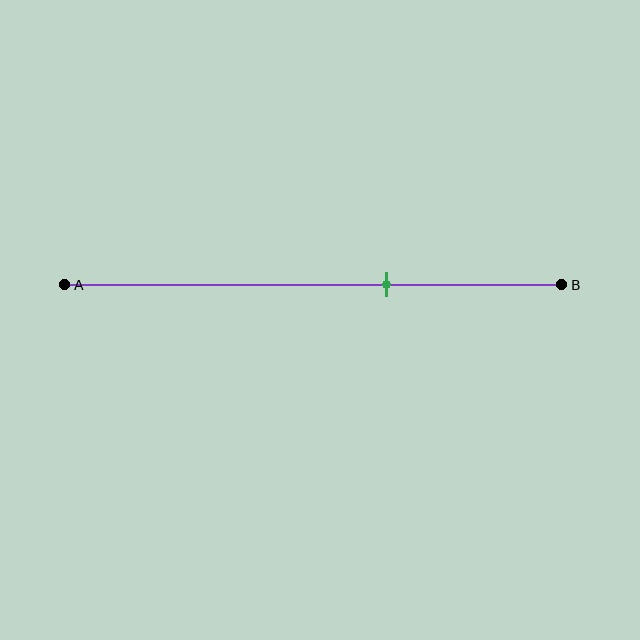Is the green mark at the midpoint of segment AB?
No, the mark is at about 65% from A, not at the 50% midpoint.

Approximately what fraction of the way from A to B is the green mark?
The green mark is approximately 65% of the way from A to B.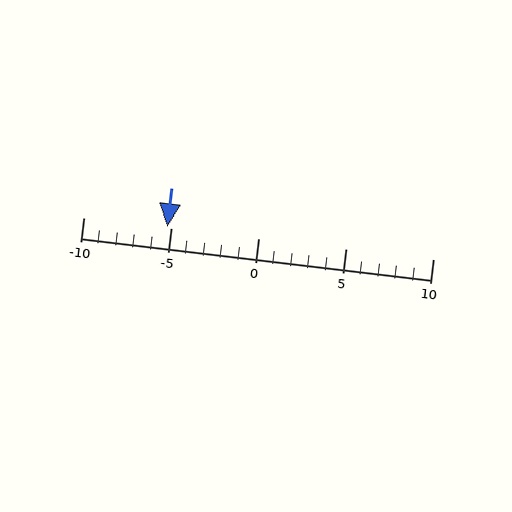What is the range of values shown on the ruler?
The ruler shows values from -10 to 10.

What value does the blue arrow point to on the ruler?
The blue arrow points to approximately -5.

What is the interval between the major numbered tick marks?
The major tick marks are spaced 5 units apart.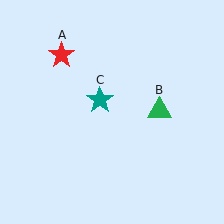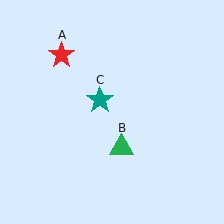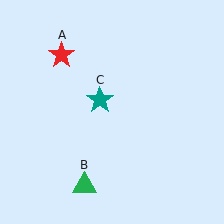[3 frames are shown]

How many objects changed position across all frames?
1 object changed position: green triangle (object B).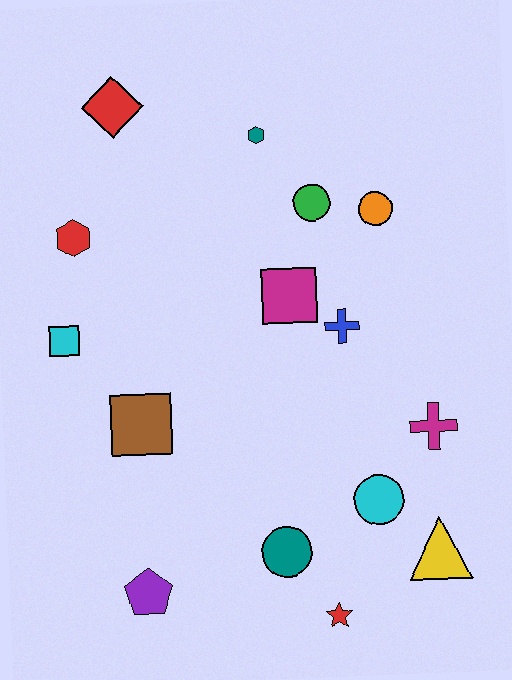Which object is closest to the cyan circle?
The yellow triangle is closest to the cyan circle.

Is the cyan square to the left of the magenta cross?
Yes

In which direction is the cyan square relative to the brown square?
The cyan square is above the brown square.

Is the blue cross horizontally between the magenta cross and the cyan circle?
No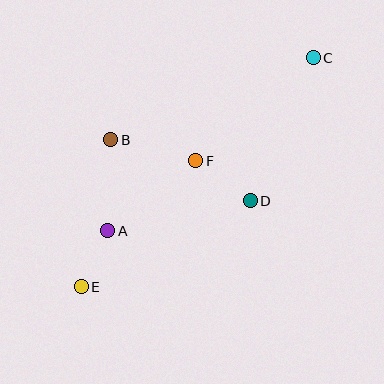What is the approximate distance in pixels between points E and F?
The distance between E and F is approximately 170 pixels.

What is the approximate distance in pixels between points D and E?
The distance between D and E is approximately 190 pixels.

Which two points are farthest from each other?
Points C and E are farthest from each other.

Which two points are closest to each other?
Points A and E are closest to each other.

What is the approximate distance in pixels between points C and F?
The distance between C and F is approximately 156 pixels.